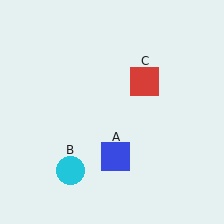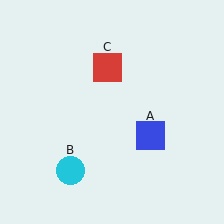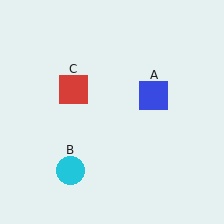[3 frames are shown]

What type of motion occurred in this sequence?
The blue square (object A), red square (object C) rotated counterclockwise around the center of the scene.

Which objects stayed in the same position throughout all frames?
Cyan circle (object B) remained stationary.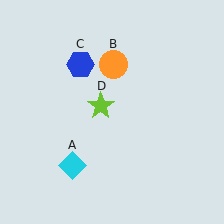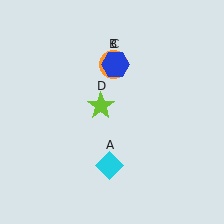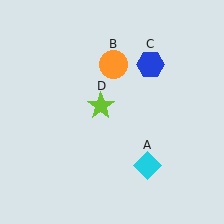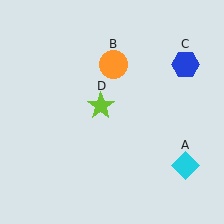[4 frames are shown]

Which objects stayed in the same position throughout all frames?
Orange circle (object B) and lime star (object D) remained stationary.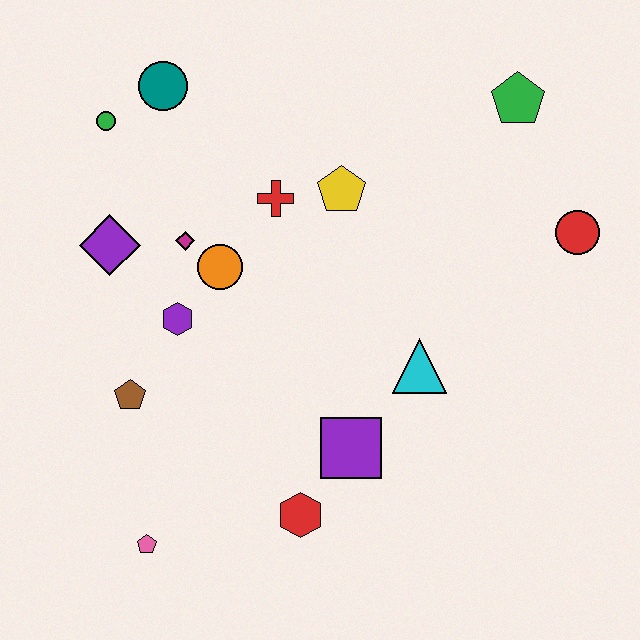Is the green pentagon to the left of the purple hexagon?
No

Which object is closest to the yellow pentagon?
The red cross is closest to the yellow pentagon.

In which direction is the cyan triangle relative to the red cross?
The cyan triangle is below the red cross.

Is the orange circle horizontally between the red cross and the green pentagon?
No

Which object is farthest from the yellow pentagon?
The pink pentagon is farthest from the yellow pentagon.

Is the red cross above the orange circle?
Yes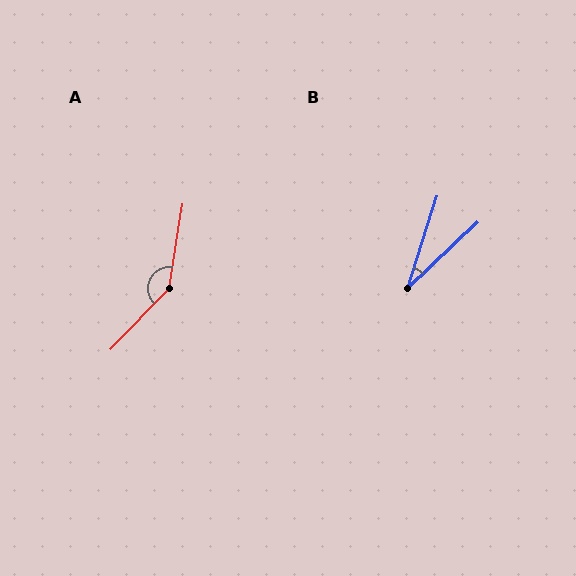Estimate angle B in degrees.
Approximately 29 degrees.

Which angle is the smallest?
B, at approximately 29 degrees.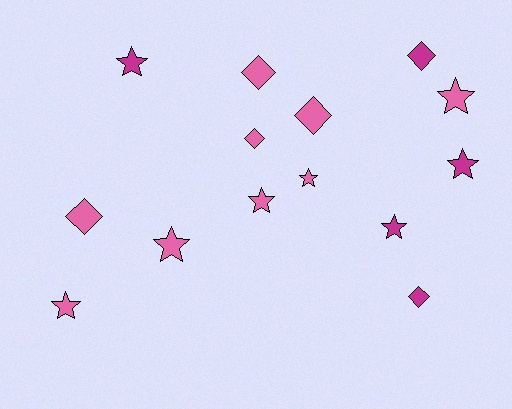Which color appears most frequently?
Pink, with 9 objects.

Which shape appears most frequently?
Star, with 8 objects.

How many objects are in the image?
There are 14 objects.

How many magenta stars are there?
There are 3 magenta stars.